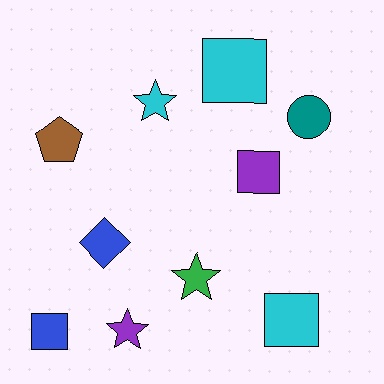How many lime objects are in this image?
There are no lime objects.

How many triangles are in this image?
There are no triangles.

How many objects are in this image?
There are 10 objects.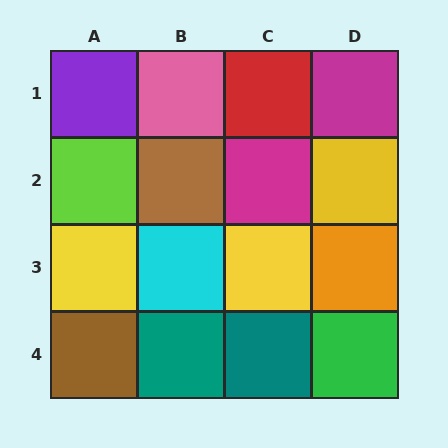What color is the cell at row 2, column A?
Lime.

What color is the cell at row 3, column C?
Yellow.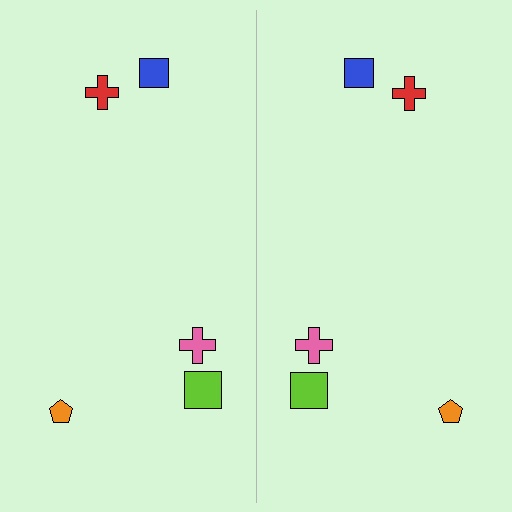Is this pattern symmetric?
Yes, this pattern has bilateral (reflection) symmetry.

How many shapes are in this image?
There are 10 shapes in this image.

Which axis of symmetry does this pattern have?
The pattern has a vertical axis of symmetry running through the center of the image.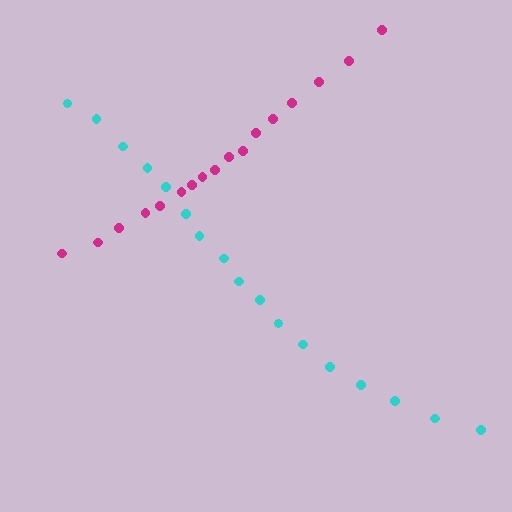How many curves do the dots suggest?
There are 2 distinct paths.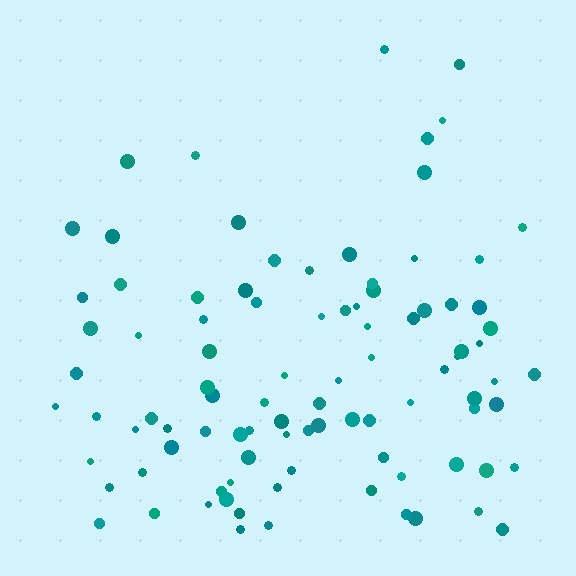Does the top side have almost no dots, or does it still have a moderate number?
Still a moderate number, just noticeably fewer than the bottom.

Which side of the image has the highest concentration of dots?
The bottom.